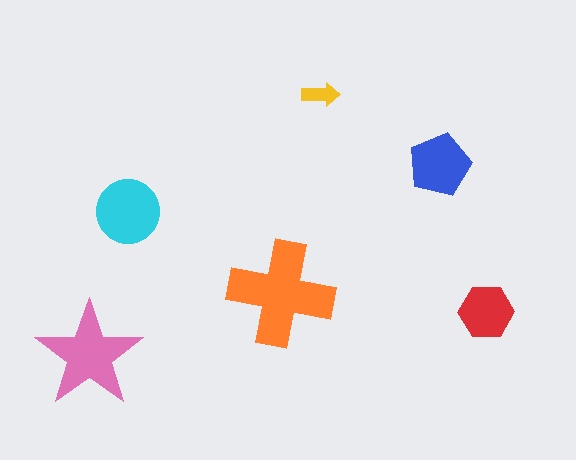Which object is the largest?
The orange cross.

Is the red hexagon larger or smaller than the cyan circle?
Smaller.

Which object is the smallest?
The yellow arrow.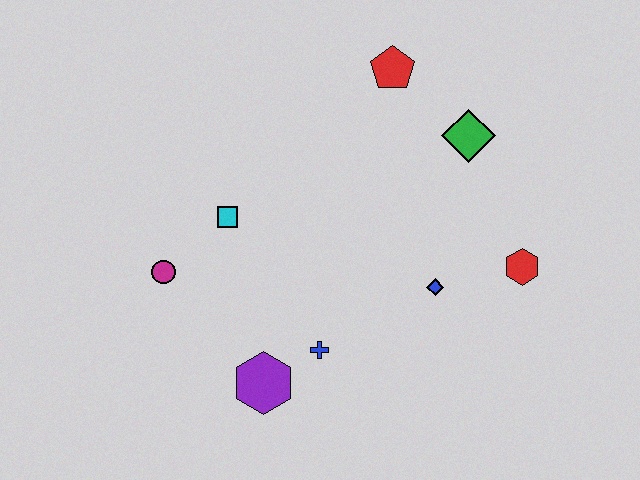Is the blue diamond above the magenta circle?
No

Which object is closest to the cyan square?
The magenta circle is closest to the cyan square.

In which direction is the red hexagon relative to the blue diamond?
The red hexagon is to the right of the blue diamond.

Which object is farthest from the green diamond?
The magenta circle is farthest from the green diamond.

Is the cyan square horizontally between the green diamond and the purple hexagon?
No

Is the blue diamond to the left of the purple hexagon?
No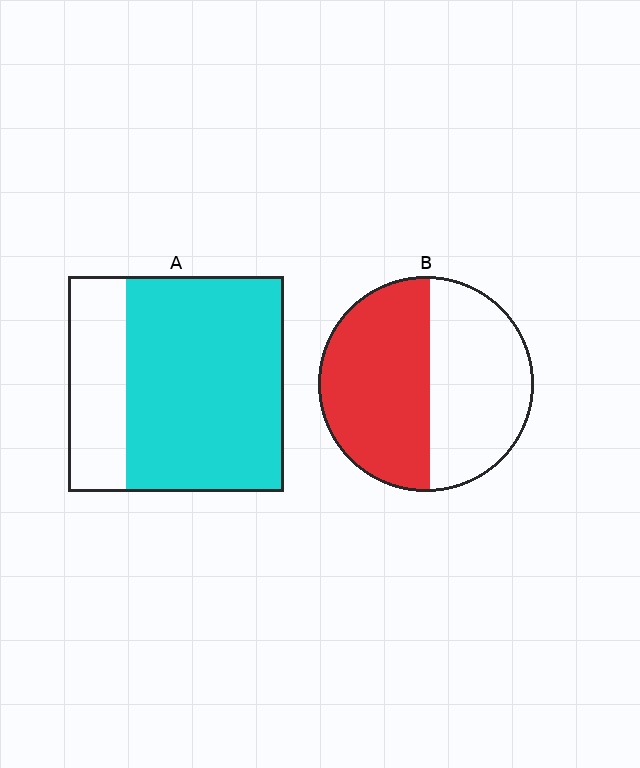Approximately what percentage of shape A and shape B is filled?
A is approximately 75% and B is approximately 50%.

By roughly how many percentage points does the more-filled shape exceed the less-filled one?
By roughly 20 percentage points (A over B).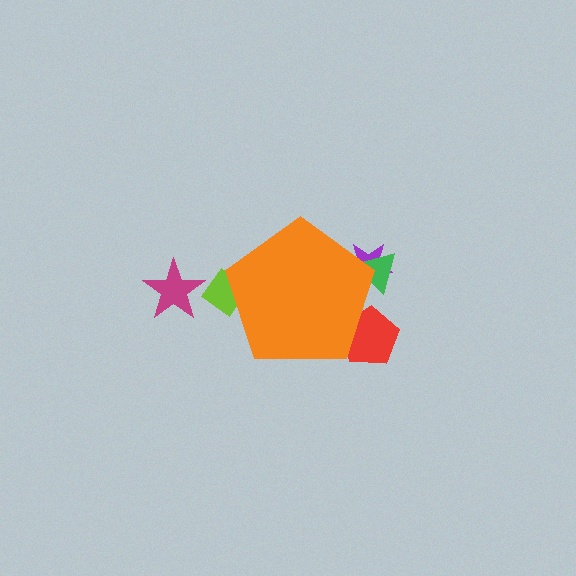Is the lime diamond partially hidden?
Yes, the lime diamond is partially hidden behind the orange pentagon.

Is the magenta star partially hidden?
No, the magenta star is fully visible.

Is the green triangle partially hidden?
Yes, the green triangle is partially hidden behind the orange pentagon.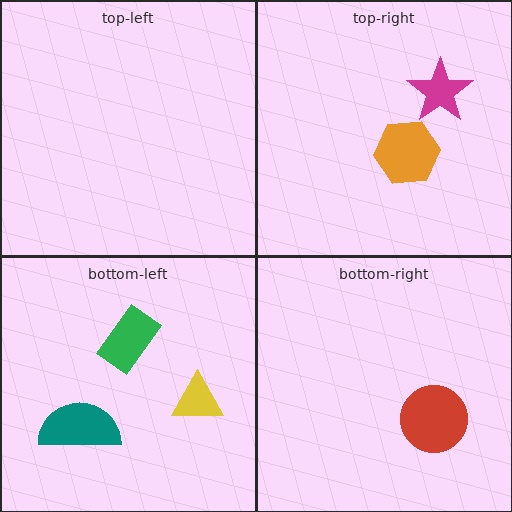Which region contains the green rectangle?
The bottom-left region.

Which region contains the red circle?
The bottom-right region.